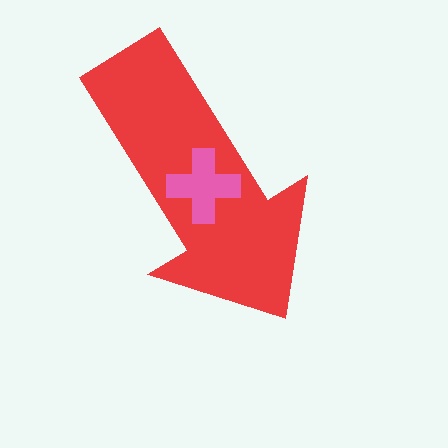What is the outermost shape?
The red arrow.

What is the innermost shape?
The pink cross.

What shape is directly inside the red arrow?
The pink cross.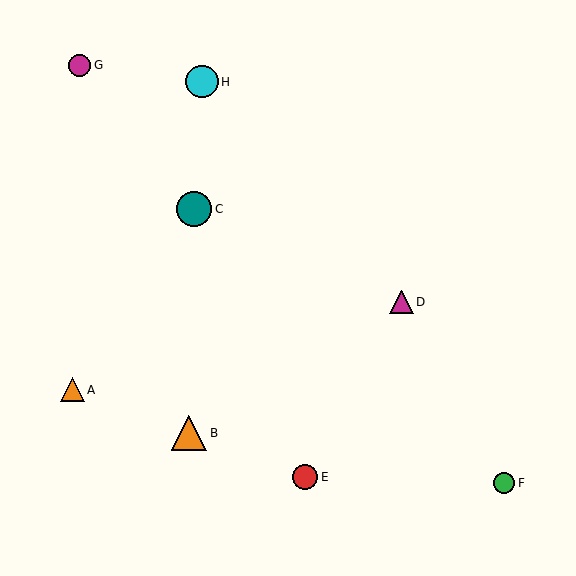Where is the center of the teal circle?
The center of the teal circle is at (194, 209).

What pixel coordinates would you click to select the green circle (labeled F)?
Click at (504, 483) to select the green circle F.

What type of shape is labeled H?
Shape H is a cyan circle.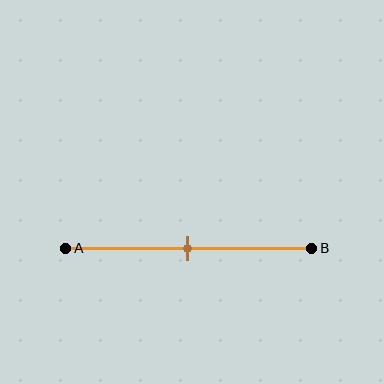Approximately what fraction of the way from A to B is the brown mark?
The brown mark is approximately 50% of the way from A to B.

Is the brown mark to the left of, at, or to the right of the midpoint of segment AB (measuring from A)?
The brown mark is approximately at the midpoint of segment AB.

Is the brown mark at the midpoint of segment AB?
Yes, the mark is approximately at the midpoint.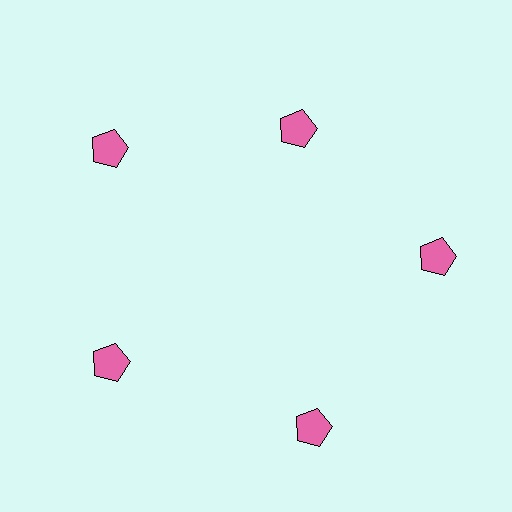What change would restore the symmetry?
The symmetry would be restored by moving it outward, back onto the ring so that all 5 pentagons sit at equal angles and equal distance from the center.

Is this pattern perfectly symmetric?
No. The 5 pink pentagons are arranged in a ring, but one element near the 1 o'clock position is pulled inward toward the center, breaking the 5-fold rotational symmetry.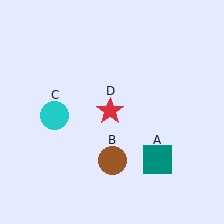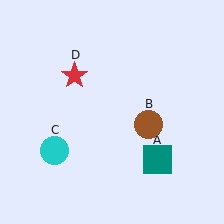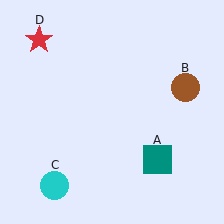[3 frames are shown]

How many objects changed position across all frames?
3 objects changed position: brown circle (object B), cyan circle (object C), red star (object D).